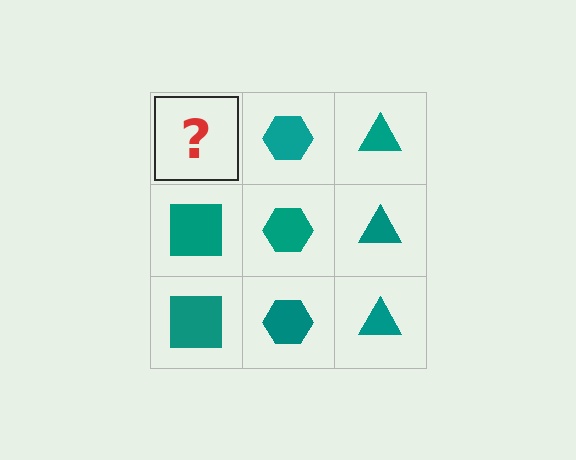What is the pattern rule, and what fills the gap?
The rule is that each column has a consistent shape. The gap should be filled with a teal square.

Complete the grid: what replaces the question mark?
The question mark should be replaced with a teal square.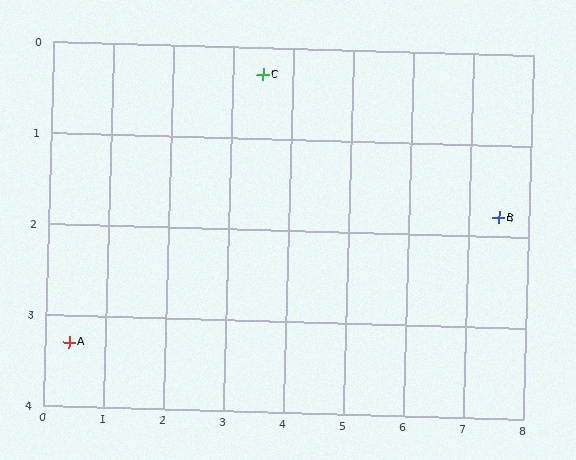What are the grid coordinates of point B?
Point B is at approximately (7.5, 1.8).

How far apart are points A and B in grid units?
Points A and B are about 7.3 grid units apart.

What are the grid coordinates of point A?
Point A is at approximately (0.4, 3.3).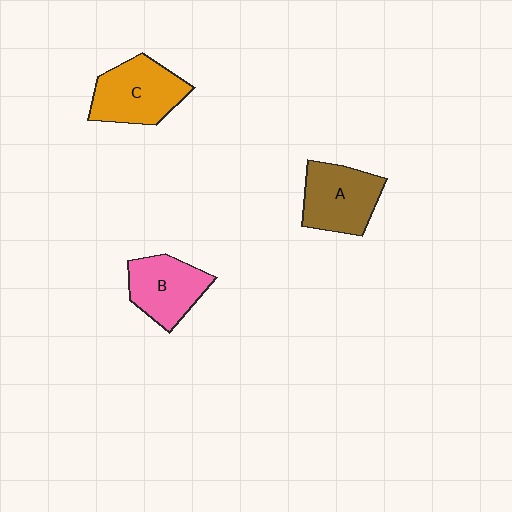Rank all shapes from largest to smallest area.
From largest to smallest: C (orange), A (brown), B (pink).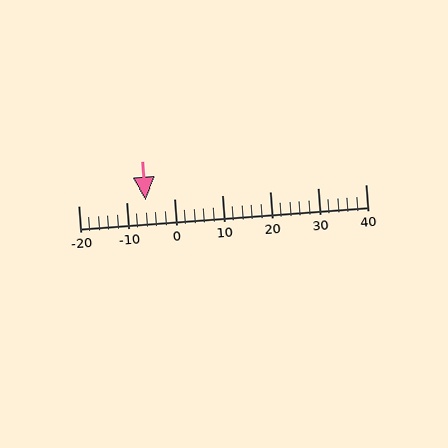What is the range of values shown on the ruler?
The ruler shows values from -20 to 40.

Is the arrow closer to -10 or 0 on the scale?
The arrow is closer to -10.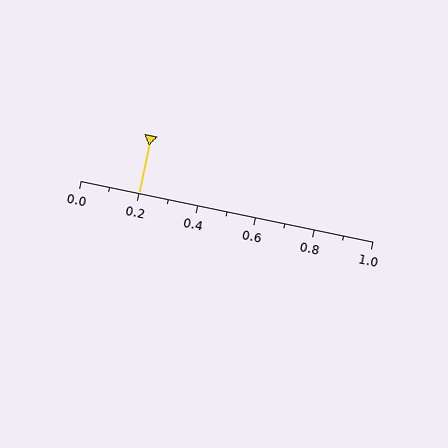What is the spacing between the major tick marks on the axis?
The major ticks are spaced 0.2 apart.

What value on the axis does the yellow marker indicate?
The marker indicates approximately 0.2.